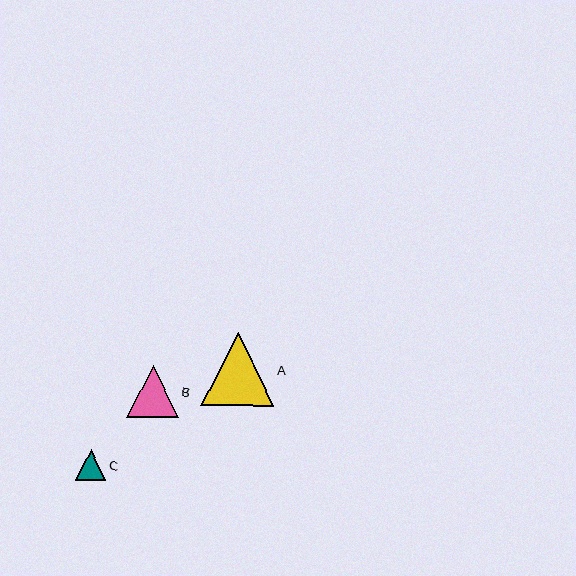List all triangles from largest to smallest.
From largest to smallest: A, B, C.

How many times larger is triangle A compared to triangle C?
Triangle A is approximately 2.4 times the size of triangle C.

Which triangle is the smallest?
Triangle C is the smallest with a size of approximately 31 pixels.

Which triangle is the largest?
Triangle A is the largest with a size of approximately 73 pixels.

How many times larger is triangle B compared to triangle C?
Triangle B is approximately 1.7 times the size of triangle C.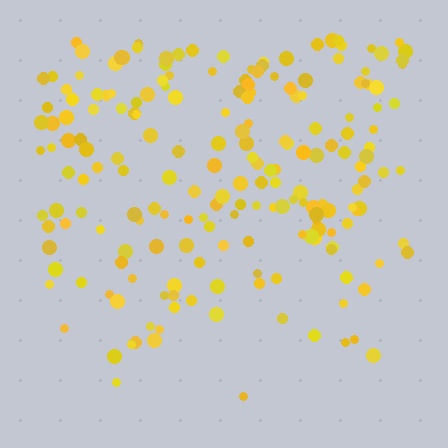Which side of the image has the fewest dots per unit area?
The bottom.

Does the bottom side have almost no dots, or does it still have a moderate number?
Still a moderate number, just noticeably fewer than the top.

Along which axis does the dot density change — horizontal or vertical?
Vertical.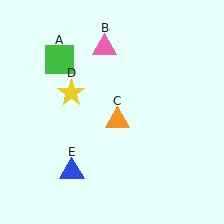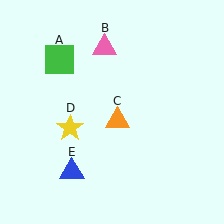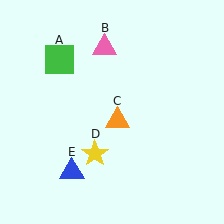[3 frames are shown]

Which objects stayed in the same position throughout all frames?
Green square (object A) and pink triangle (object B) and orange triangle (object C) and blue triangle (object E) remained stationary.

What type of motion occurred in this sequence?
The yellow star (object D) rotated counterclockwise around the center of the scene.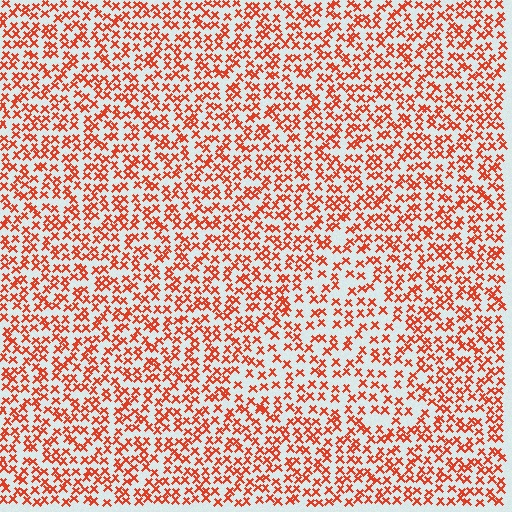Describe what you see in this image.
The image contains small red elements arranged at two different densities. A triangle-shaped region is visible where the elements are less densely packed than the surrounding area.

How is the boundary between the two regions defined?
The boundary is defined by a change in element density (approximately 1.5x ratio). All elements are the same color, size, and shape.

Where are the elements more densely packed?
The elements are more densely packed outside the triangle boundary.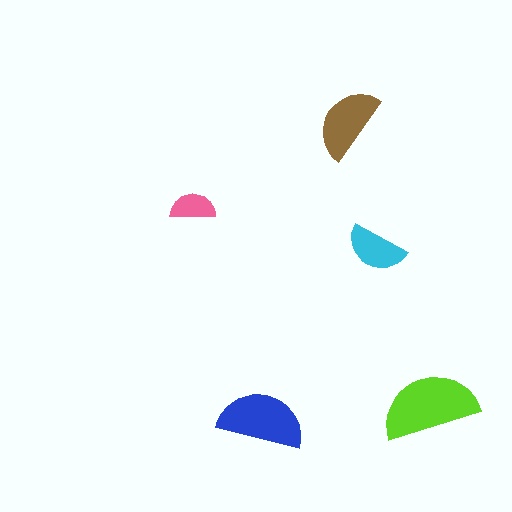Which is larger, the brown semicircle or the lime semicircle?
The lime one.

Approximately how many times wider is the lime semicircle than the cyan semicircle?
About 1.5 times wider.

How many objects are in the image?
There are 5 objects in the image.